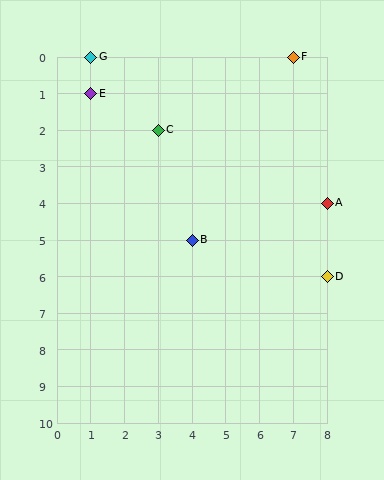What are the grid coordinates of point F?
Point F is at grid coordinates (7, 0).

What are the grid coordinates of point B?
Point B is at grid coordinates (4, 5).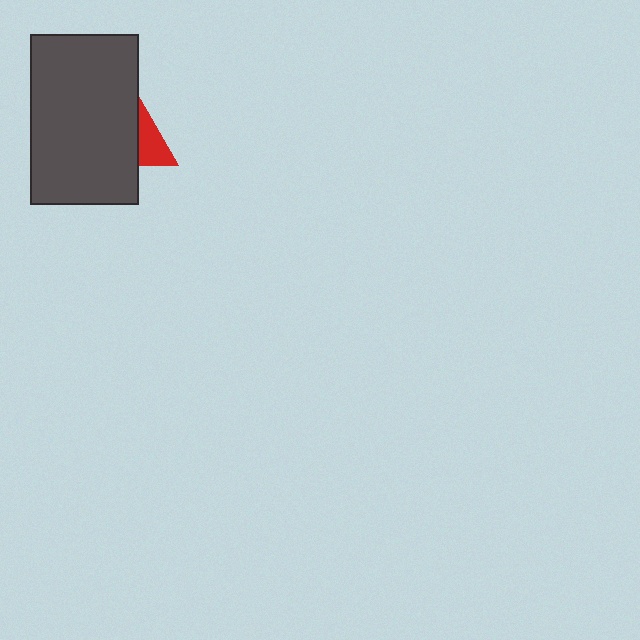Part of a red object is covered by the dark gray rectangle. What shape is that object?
It is a triangle.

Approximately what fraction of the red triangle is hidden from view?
Roughly 64% of the red triangle is hidden behind the dark gray rectangle.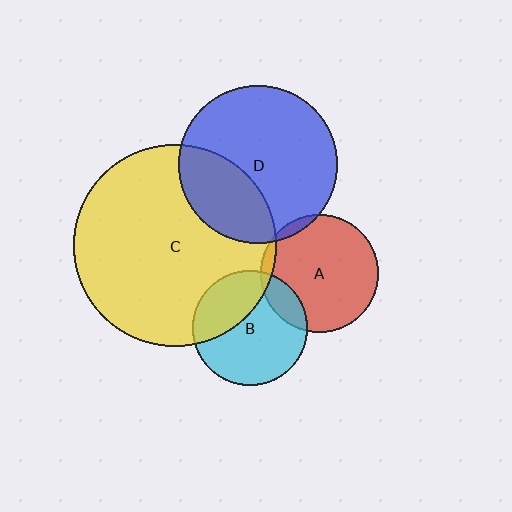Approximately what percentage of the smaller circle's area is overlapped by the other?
Approximately 5%.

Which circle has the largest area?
Circle C (yellow).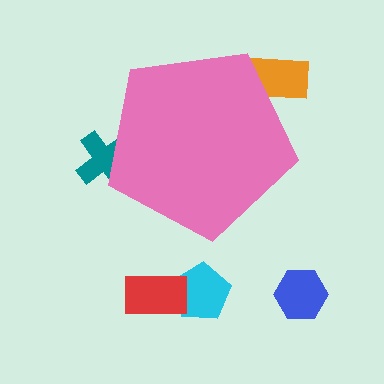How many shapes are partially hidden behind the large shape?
2 shapes are partially hidden.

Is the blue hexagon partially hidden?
No, the blue hexagon is fully visible.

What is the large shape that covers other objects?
A pink pentagon.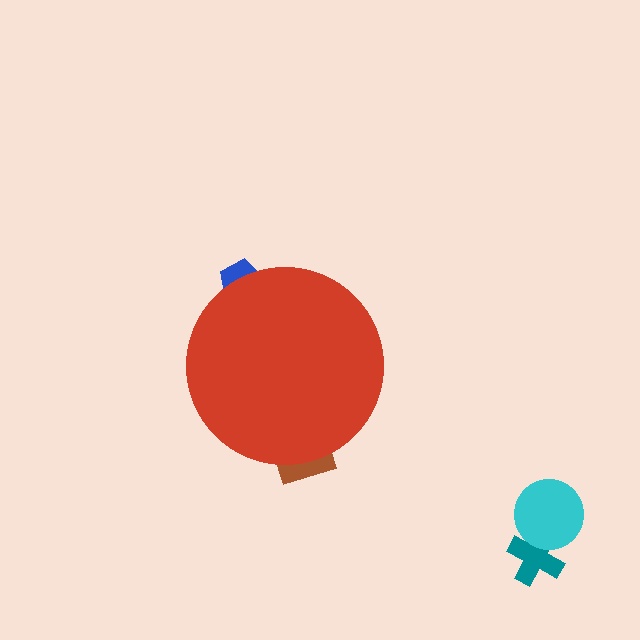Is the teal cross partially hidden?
No, the teal cross is fully visible.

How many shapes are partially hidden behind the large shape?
2 shapes are partially hidden.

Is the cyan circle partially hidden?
No, the cyan circle is fully visible.